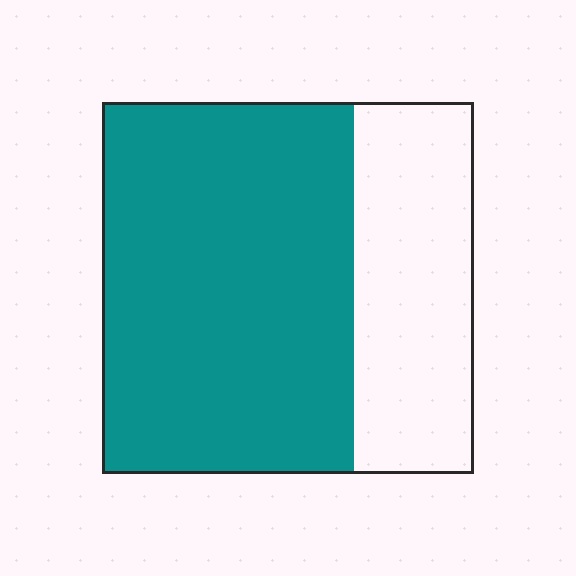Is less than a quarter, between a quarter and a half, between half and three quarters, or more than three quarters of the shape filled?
Between half and three quarters.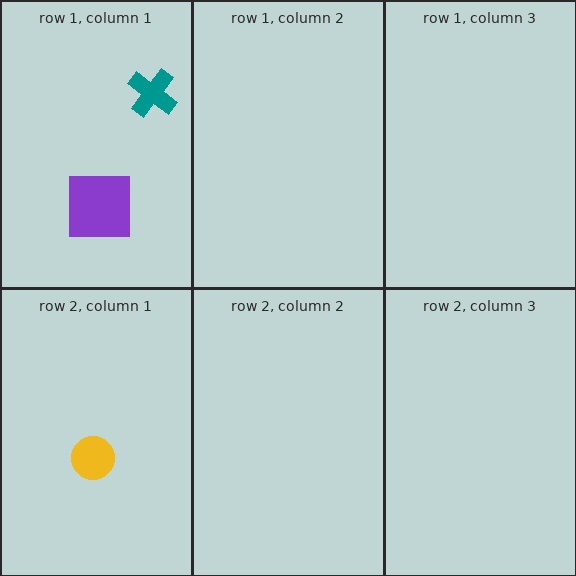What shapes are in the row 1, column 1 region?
The purple square, the teal cross.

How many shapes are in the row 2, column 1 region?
1.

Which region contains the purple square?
The row 1, column 1 region.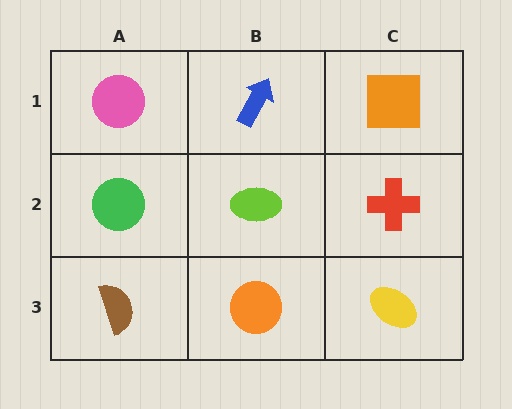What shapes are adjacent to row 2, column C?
An orange square (row 1, column C), a yellow ellipse (row 3, column C), a lime ellipse (row 2, column B).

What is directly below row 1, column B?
A lime ellipse.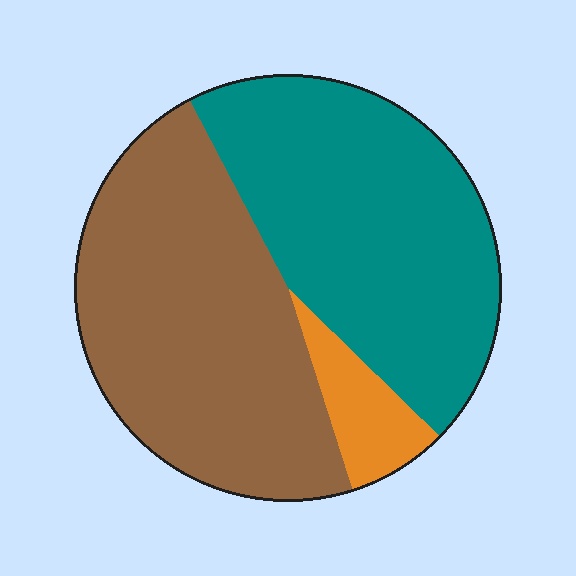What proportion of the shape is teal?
Teal covers about 45% of the shape.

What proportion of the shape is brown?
Brown takes up about one half (1/2) of the shape.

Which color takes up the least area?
Orange, at roughly 10%.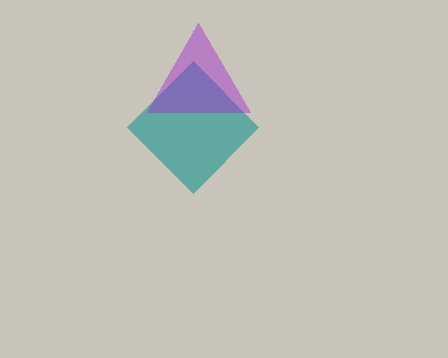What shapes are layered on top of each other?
The layered shapes are: a teal diamond, a purple triangle.